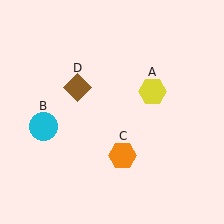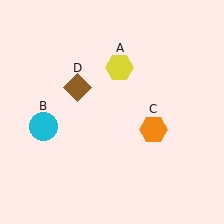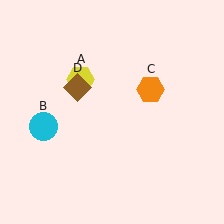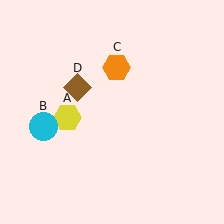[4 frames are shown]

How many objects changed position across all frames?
2 objects changed position: yellow hexagon (object A), orange hexagon (object C).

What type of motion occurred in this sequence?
The yellow hexagon (object A), orange hexagon (object C) rotated counterclockwise around the center of the scene.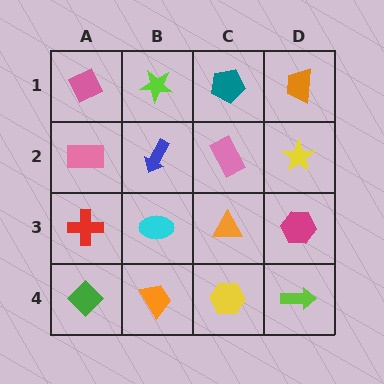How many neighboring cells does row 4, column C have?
3.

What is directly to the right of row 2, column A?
A blue arrow.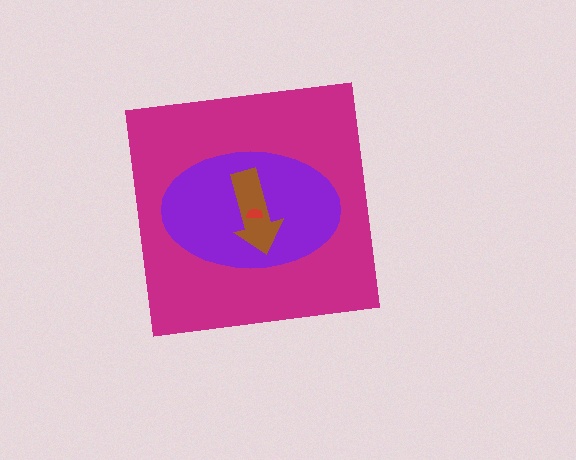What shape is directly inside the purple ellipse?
The brown arrow.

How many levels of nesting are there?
4.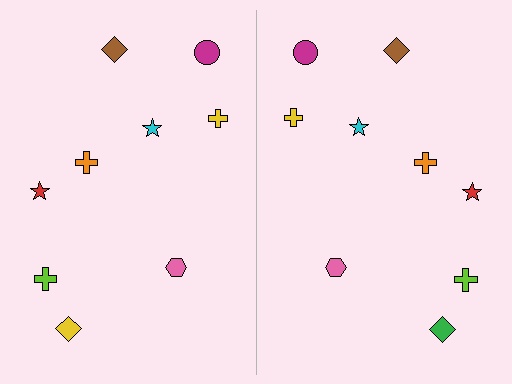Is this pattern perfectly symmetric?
No, the pattern is not perfectly symmetric. The green diamond on the right side breaks the symmetry — its mirror counterpart is yellow.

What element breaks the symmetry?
The green diamond on the right side breaks the symmetry — its mirror counterpart is yellow.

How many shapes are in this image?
There are 18 shapes in this image.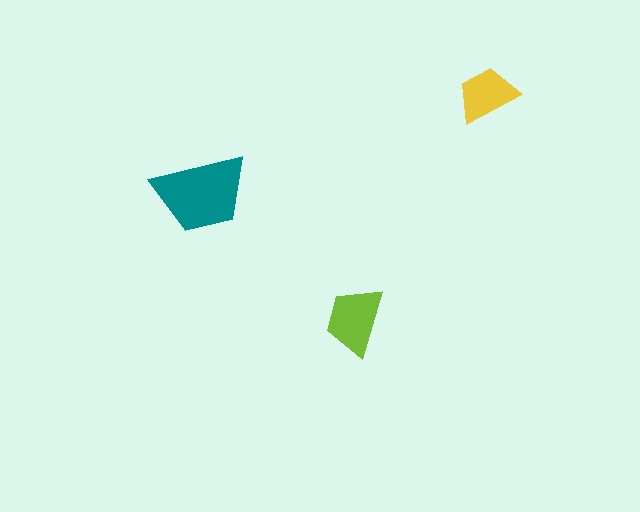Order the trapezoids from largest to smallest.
the teal one, the lime one, the yellow one.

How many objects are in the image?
There are 3 objects in the image.